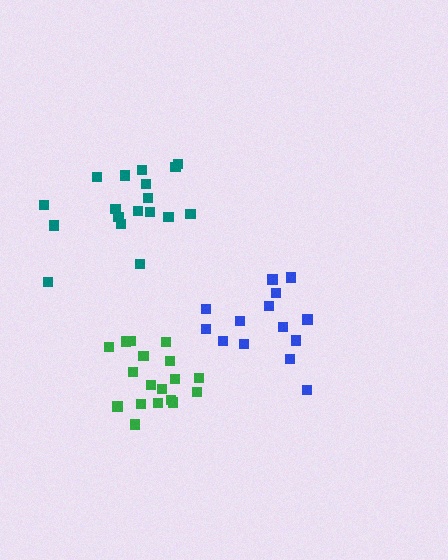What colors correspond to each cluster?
The clusters are colored: teal, green, blue.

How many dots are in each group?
Group 1: 18 dots, Group 2: 18 dots, Group 3: 14 dots (50 total).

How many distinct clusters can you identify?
There are 3 distinct clusters.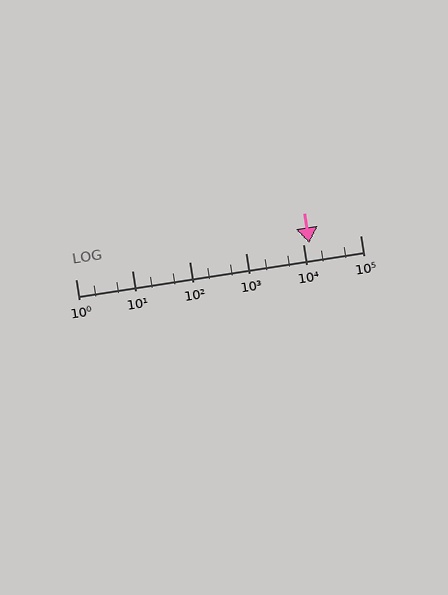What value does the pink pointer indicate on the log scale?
The pointer indicates approximately 13000.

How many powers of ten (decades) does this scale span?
The scale spans 5 decades, from 1 to 100000.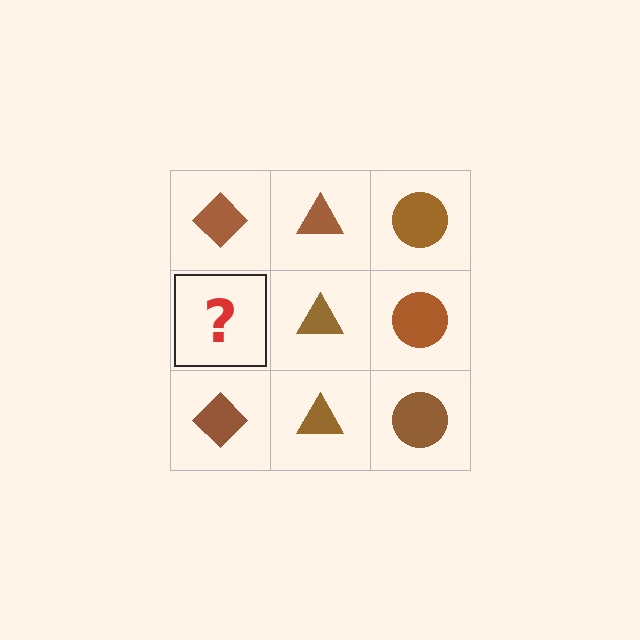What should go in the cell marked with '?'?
The missing cell should contain a brown diamond.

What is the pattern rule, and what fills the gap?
The rule is that each column has a consistent shape. The gap should be filled with a brown diamond.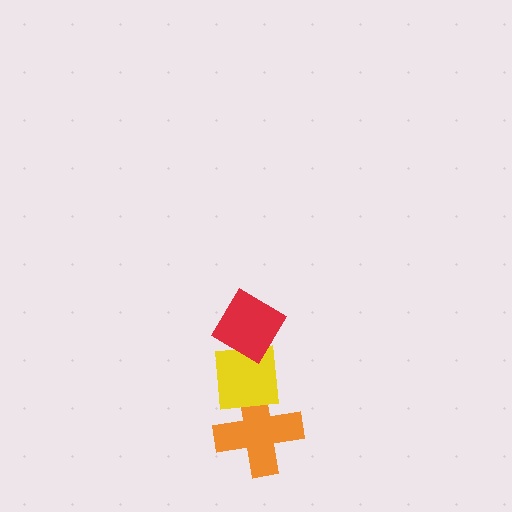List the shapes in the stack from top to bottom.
From top to bottom: the red diamond, the yellow square, the orange cross.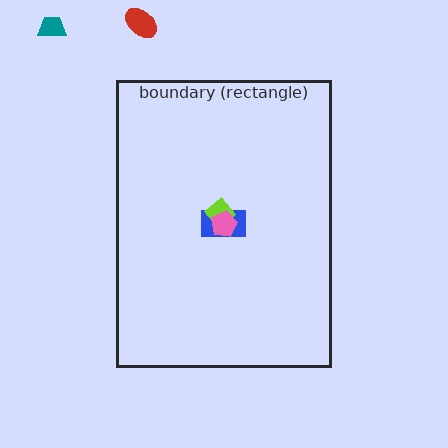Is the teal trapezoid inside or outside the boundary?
Outside.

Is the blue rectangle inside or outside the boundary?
Inside.